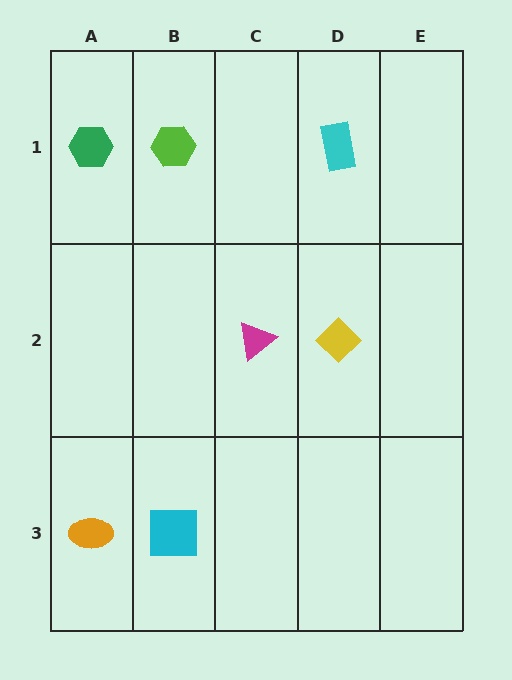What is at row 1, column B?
A lime hexagon.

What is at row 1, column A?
A green hexagon.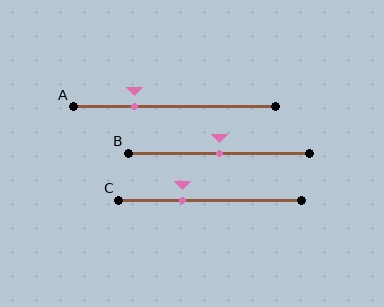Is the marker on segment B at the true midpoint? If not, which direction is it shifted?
Yes, the marker on segment B is at the true midpoint.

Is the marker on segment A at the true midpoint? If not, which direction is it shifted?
No, the marker on segment A is shifted to the left by about 20% of the segment length.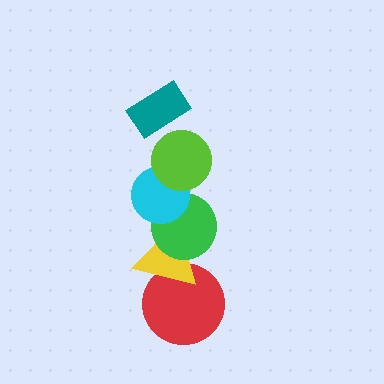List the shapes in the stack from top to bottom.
From top to bottom: the teal rectangle, the lime circle, the cyan circle, the green circle, the yellow triangle, the red circle.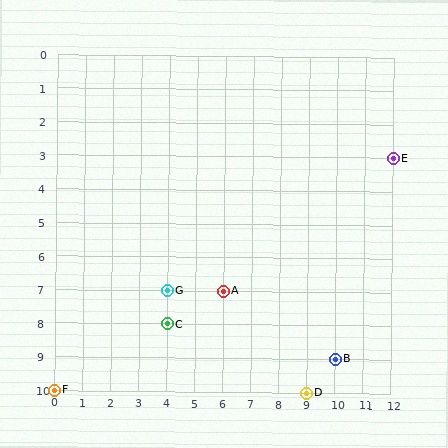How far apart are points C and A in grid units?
Points C and A are 2 columns and 1 row apart (about 2.2 grid units diagonally).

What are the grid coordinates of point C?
Point C is at grid coordinates (4, 8).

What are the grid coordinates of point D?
Point D is at grid coordinates (9, 10).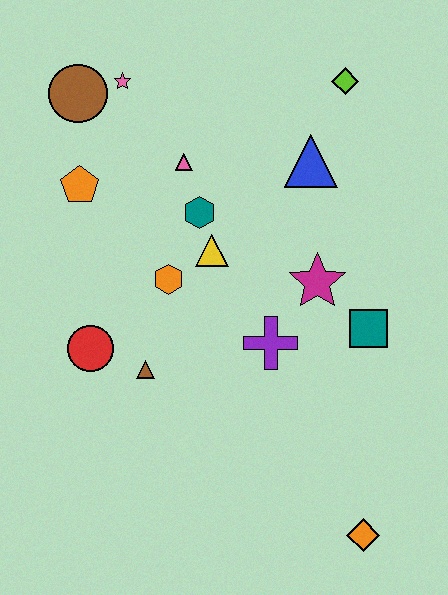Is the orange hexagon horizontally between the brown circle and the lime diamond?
Yes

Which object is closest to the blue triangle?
The lime diamond is closest to the blue triangle.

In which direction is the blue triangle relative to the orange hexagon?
The blue triangle is to the right of the orange hexagon.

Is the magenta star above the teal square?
Yes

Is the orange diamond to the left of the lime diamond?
No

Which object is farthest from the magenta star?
The brown circle is farthest from the magenta star.